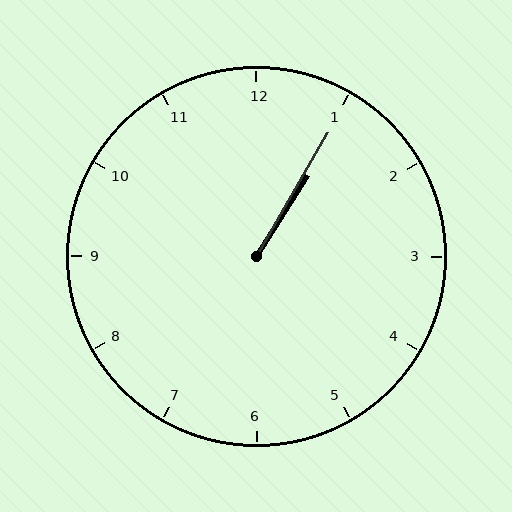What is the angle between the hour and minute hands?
Approximately 2 degrees.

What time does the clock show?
1:05.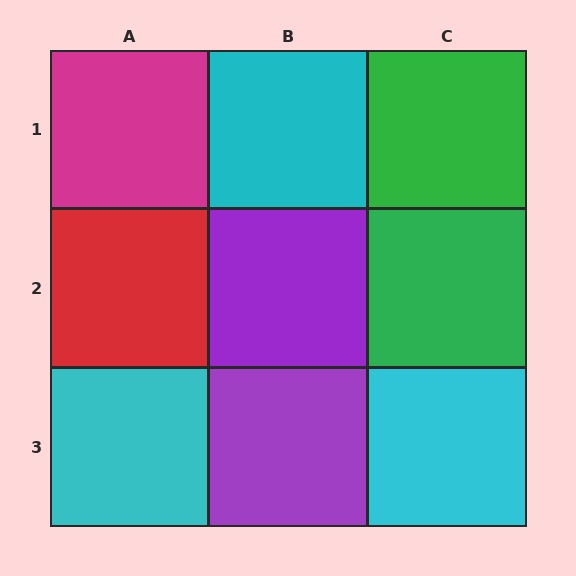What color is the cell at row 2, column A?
Red.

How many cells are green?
2 cells are green.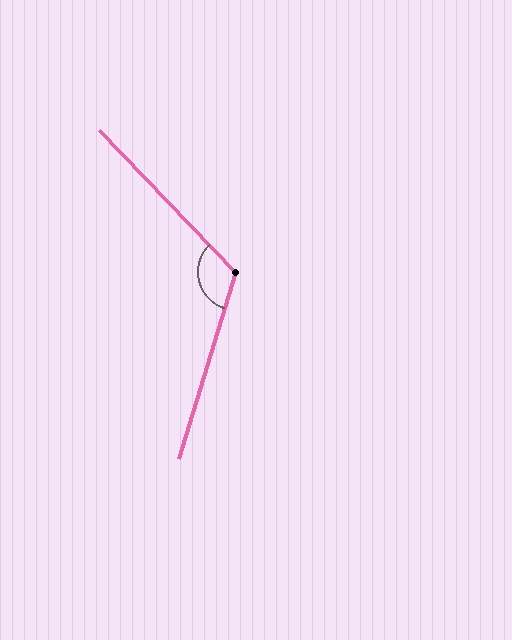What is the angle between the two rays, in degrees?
Approximately 119 degrees.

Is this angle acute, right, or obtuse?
It is obtuse.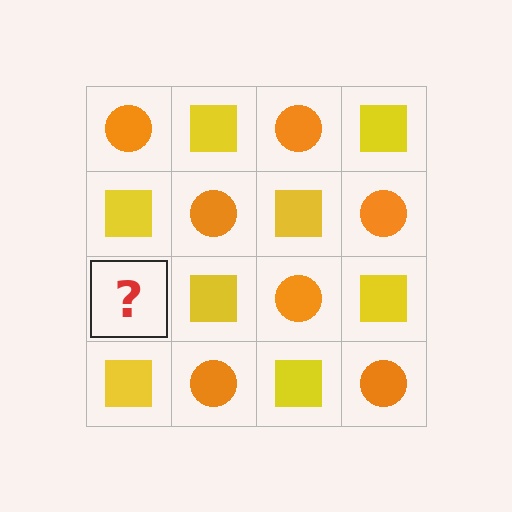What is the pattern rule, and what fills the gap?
The rule is that it alternates orange circle and yellow square in a checkerboard pattern. The gap should be filled with an orange circle.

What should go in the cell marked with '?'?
The missing cell should contain an orange circle.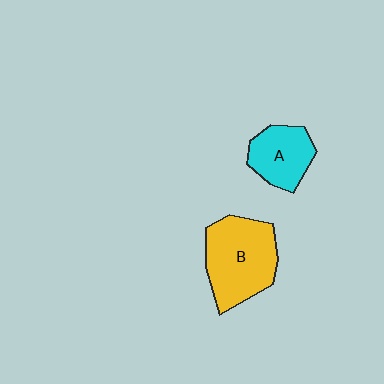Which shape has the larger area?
Shape B (yellow).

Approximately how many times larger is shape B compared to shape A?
Approximately 1.6 times.